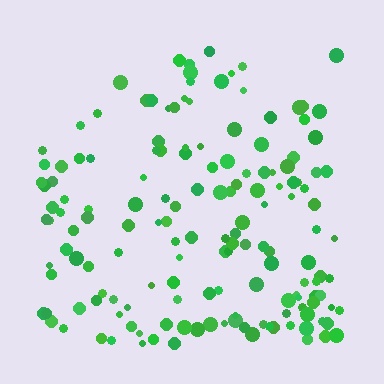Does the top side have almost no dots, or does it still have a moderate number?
Still a moderate number, just noticeably fewer than the bottom.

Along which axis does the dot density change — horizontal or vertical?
Vertical.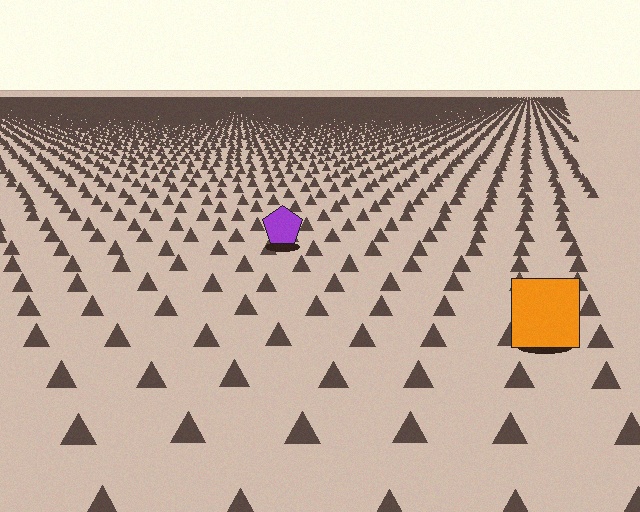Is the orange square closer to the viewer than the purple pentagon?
Yes. The orange square is closer — you can tell from the texture gradient: the ground texture is coarser near it.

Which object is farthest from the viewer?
The purple pentagon is farthest from the viewer. It appears smaller and the ground texture around it is denser.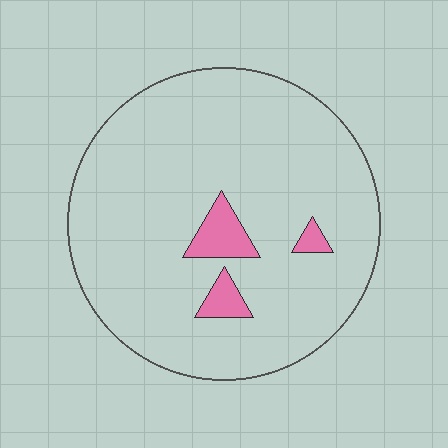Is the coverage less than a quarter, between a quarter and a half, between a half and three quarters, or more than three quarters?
Less than a quarter.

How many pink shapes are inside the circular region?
3.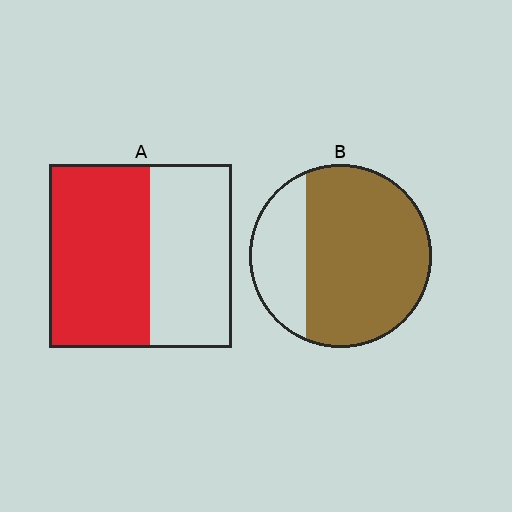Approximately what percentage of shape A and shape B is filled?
A is approximately 55% and B is approximately 75%.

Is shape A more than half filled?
Yes.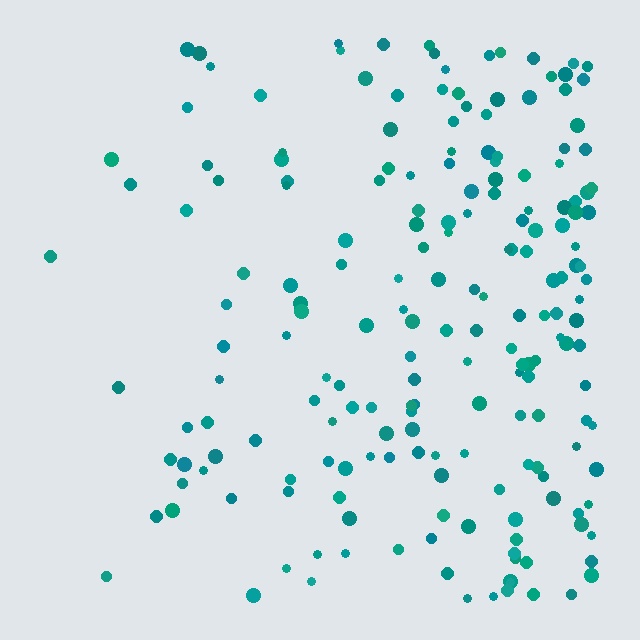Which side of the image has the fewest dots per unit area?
The left.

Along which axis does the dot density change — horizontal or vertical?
Horizontal.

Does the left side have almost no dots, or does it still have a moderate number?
Still a moderate number, just noticeably fewer than the right.